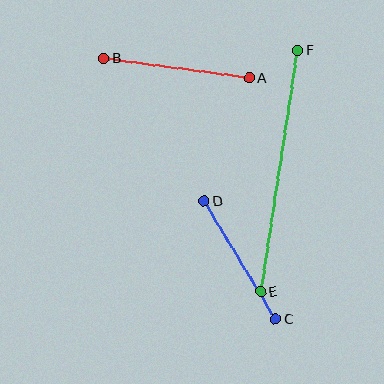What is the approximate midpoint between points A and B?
The midpoint is at approximately (177, 68) pixels.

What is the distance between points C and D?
The distance is approximately 138 pixels.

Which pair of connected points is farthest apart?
Points E and F are farthest apart.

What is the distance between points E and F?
The distance is approximately 244 pixels.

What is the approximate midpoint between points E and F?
The midpoint is at approximately (279, 171) pixels.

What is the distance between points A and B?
The distance is approximately 147 pixels.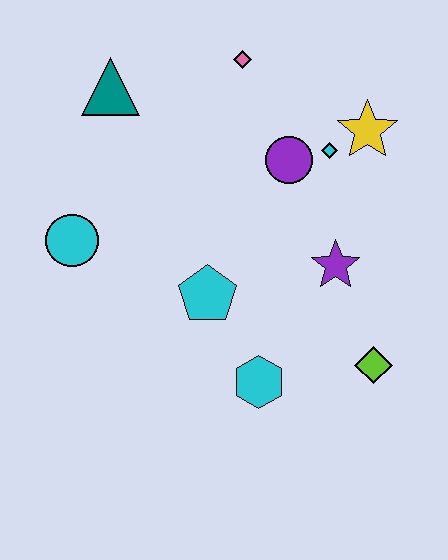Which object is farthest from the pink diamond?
The lime diamond is farthest from the pink diamond.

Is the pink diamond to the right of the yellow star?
No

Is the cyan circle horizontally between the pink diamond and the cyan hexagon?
No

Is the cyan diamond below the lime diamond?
No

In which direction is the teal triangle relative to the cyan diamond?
The teal triangle is to the left of the cyan diamond.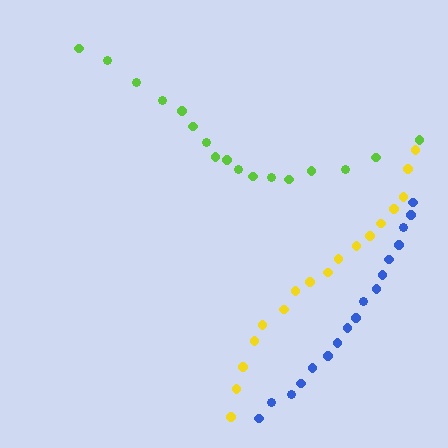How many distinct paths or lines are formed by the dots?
There are 3 distinct paths.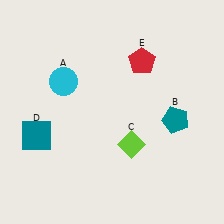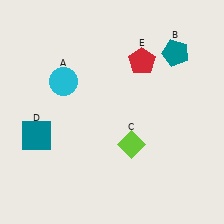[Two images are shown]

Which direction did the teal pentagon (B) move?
The teal pentagon (B) moved up.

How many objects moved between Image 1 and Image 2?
1 object moved between the two images.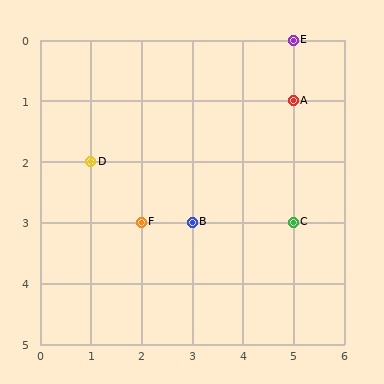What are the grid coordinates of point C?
Point C is at grid coordinates (5, 3).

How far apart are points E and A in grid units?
Points E and A are 1 row apart.